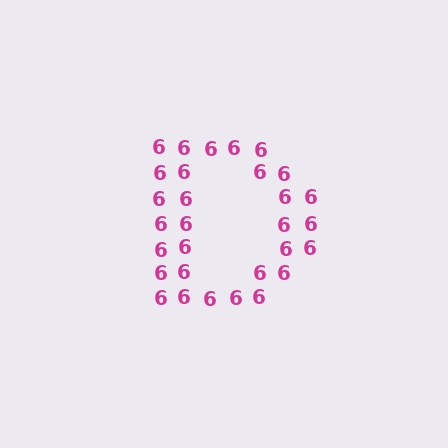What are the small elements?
The small elements are digit 6's.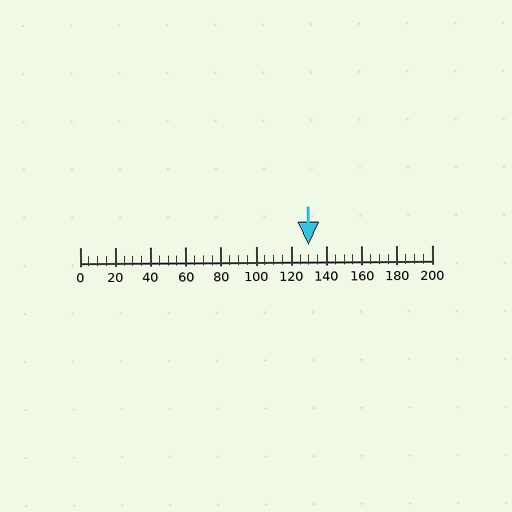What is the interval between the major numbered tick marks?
The major tick marks are spaced 20 units apart.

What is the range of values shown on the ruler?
The ruler shows values from 0 to 200.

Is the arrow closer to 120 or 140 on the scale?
The arrow is closer to 140.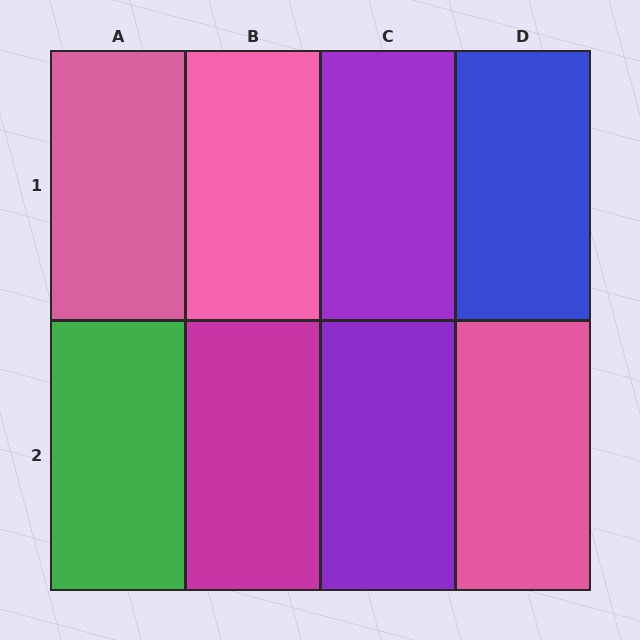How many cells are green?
1 cell is green.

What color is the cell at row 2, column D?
Pink.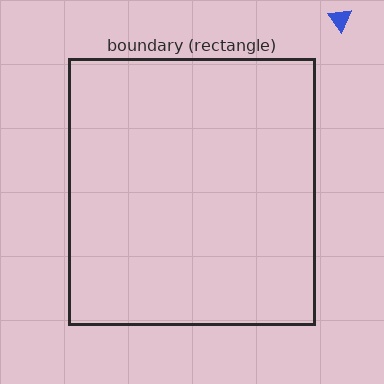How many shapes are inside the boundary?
0 inside, 1 outside.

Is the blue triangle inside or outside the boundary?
Outside.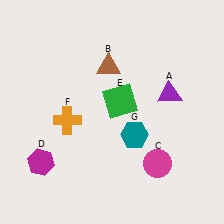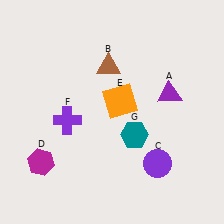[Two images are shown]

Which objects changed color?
C changed from magenta to purple. E changed from green to orange. F changed from orange to purple.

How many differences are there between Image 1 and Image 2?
There are 3 differences between the two images.